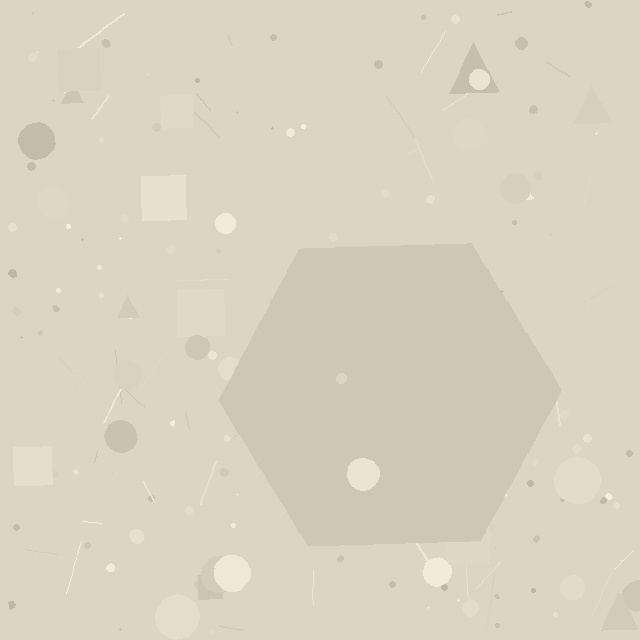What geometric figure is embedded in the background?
A hexagon is embedded in the background.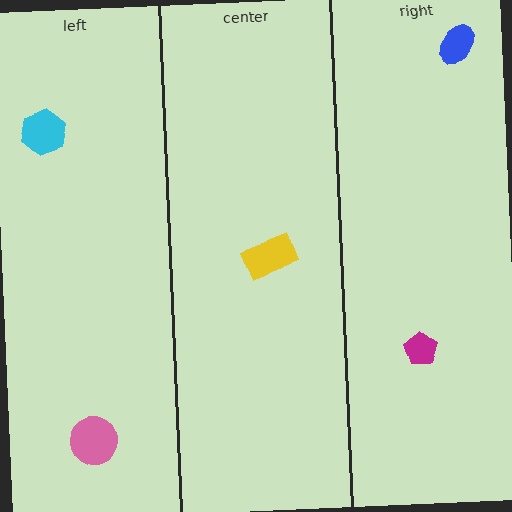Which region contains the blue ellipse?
The right region.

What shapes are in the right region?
The blue ellipse, the magenta pentagon.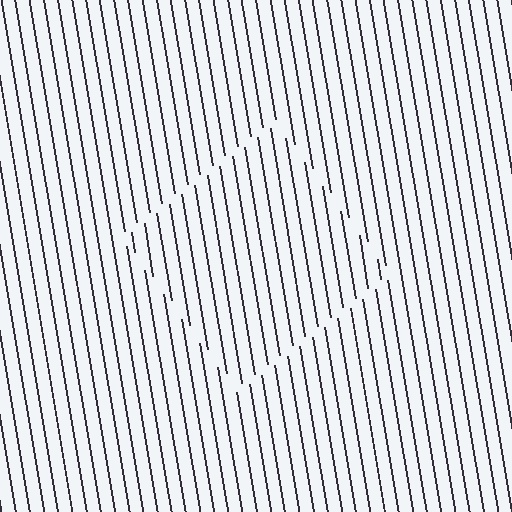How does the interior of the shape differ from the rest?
The interior of the shape contains the same grating, shifted by half a period — the contour is defined by the phase discontinuity where line-ends from the inner and outer gratings abut.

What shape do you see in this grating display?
An illusory square. The interior of the shape contains the same grating, shifted by half a period — the contour is defined by the phase discontinuity where line-ends from the inner and outer gratings abut.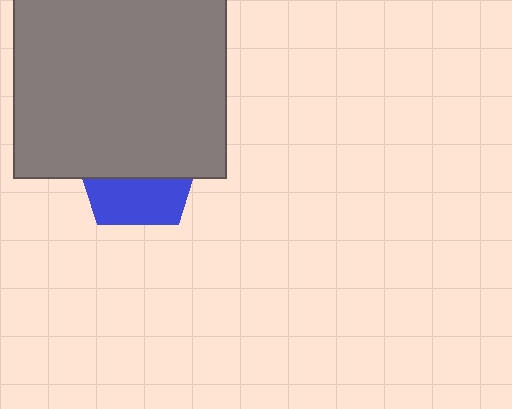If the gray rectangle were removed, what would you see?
You would see the complete blue pentagon.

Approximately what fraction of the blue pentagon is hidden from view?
Roughly 61% of the blue pentagon is hidden behind the gray rectangle.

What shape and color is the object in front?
The object in front is a gray rectangle.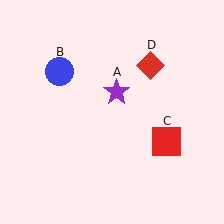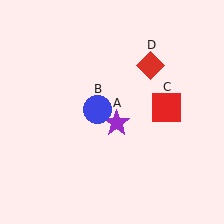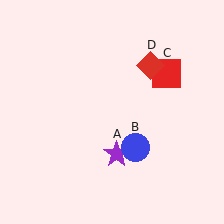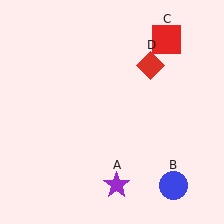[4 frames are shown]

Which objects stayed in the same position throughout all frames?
Red diamond (object D) remained stationary.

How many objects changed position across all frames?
3 objects changed position: purple star (object A), blue circle (object B), red square (object C).